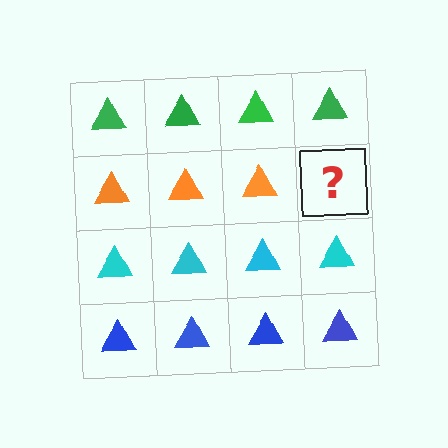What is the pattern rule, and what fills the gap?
The rule is that each row has a consistent color. The gap should be filled with an orange triangle.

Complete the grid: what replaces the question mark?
The question mark should be replaced with an orange triangle.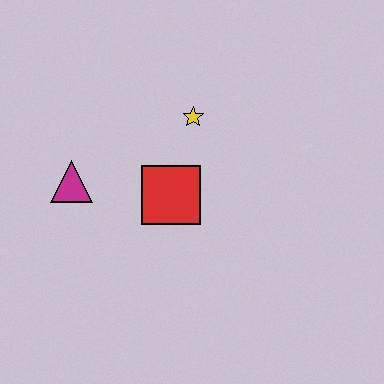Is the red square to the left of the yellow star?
Yes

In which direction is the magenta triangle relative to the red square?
The magenta triangle is to the left of the red square.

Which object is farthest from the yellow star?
The magenta triangle is farthest from the yellow star.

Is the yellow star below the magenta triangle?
No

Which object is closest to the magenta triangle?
The red square is closest to the magenta triangle.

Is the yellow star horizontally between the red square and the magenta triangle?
No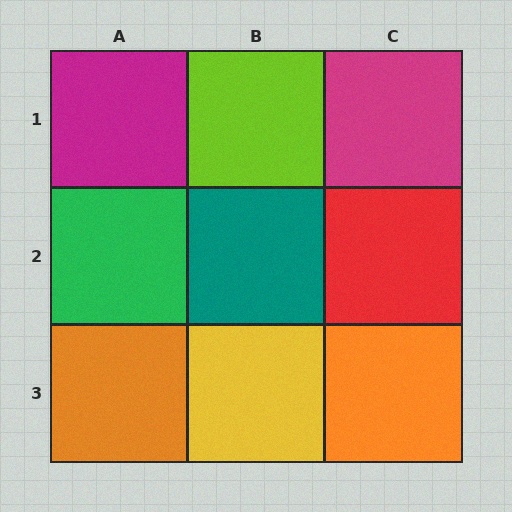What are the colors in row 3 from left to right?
Orange, yellow, orange.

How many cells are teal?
1 cell is teal.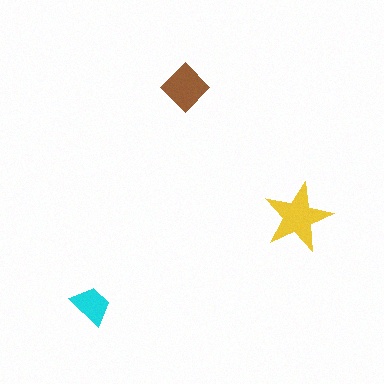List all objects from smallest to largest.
The cyan trapezoid, the brown diamond, the yellow star.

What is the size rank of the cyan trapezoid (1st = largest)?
3rd.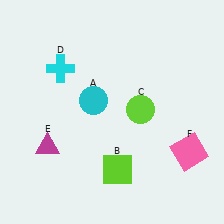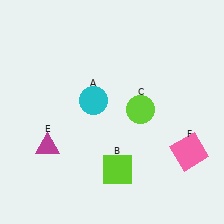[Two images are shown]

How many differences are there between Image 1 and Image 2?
There is 1 difference between the two images.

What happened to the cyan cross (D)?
The cyan cross (D) was removed in Image 2. It was in the top-left area of Image 1.